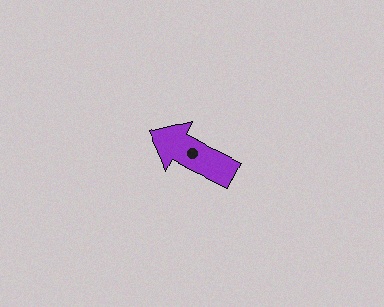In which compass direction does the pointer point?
Northwest.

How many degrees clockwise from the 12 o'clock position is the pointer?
Approximately 296 degrees.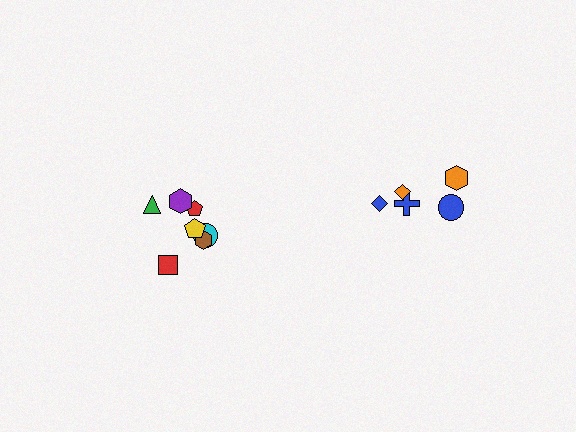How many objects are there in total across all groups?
There are 12 objects.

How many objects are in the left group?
There are 7 objects.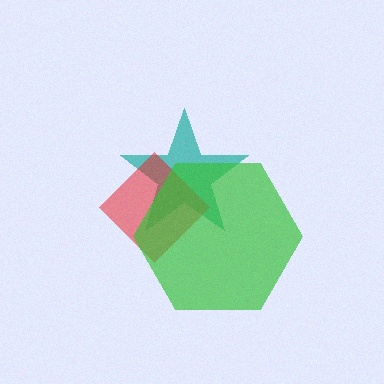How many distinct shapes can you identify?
There are 3 distinct shapes: a teal star, a red diamond, a green hexagon.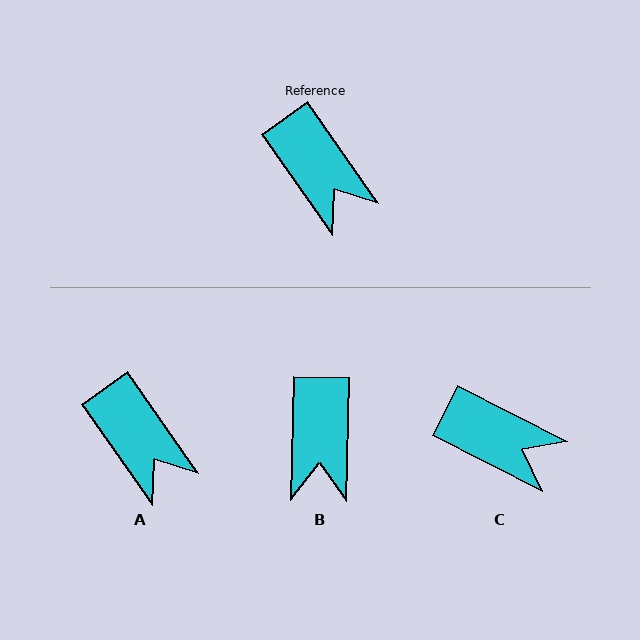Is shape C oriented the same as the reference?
No, it is off by about 28 degrees.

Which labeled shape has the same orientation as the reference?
A.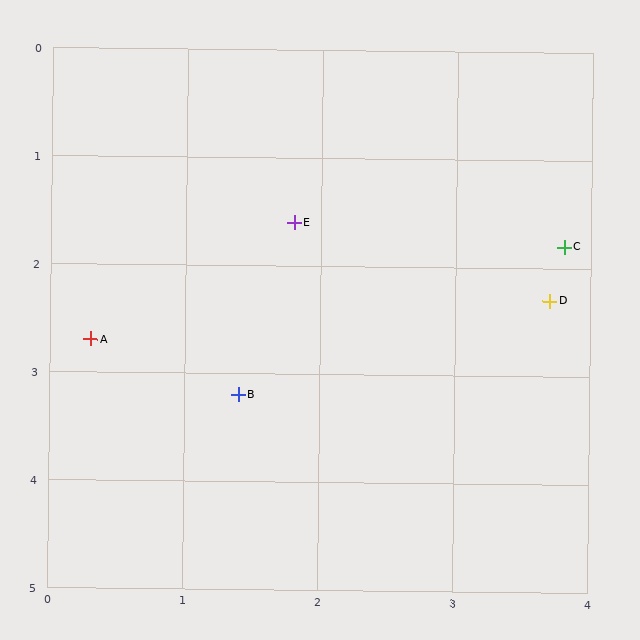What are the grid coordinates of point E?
Point E is at approximately (1.8, 1.6).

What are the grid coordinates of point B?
Point B is at approximately (1.4, 3.2).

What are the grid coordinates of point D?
Point D is at approximately (3.7, 2.3).